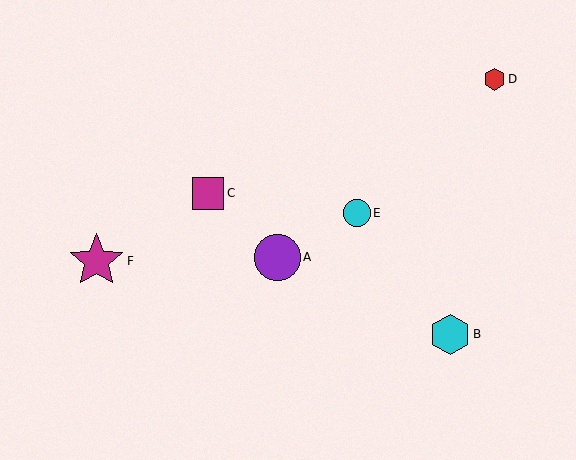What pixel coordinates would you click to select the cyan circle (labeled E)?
Click at (357, 213) to select the cyan circle E.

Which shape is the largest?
The magenta star (labeled F) is the largest.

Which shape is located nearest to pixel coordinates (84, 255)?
The magenta star (labeled F) at (96, 261) is nearest to that location.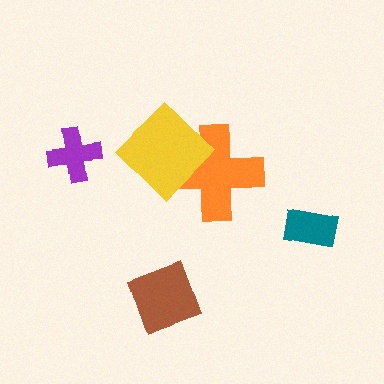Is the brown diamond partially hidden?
No, no other shape covers it.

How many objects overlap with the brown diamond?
0 objects overlap with the brown diamond.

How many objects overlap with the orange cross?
1 object overlaps with the orange cross.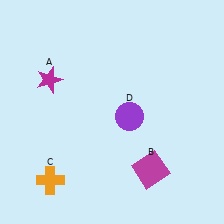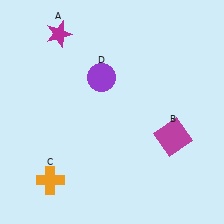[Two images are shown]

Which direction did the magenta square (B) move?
The magenta square (B) moved up.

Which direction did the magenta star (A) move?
The magenta star (A) moved up.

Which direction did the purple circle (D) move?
The purple circle (D) moved up.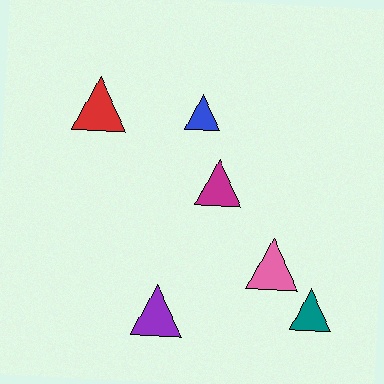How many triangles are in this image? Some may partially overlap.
There are 6 triangles.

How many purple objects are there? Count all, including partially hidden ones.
There is 1 purple object.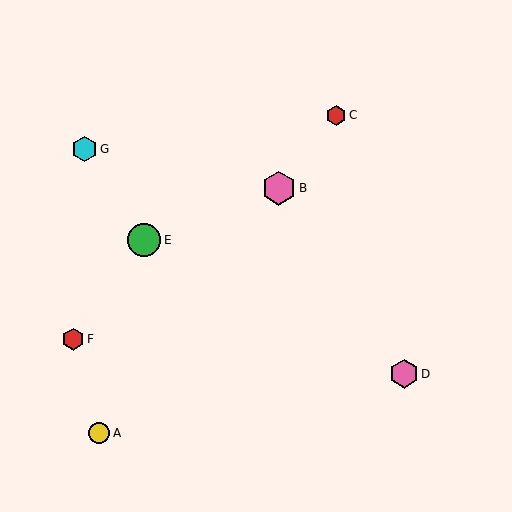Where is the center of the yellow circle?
The center of the yellow circle is at (99, 433).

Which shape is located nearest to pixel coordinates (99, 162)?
The cyan hexagon (labeled G) at (85, 149) is nearest to that location.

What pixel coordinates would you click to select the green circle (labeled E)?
Click at (144, 240) to select the green circle E.